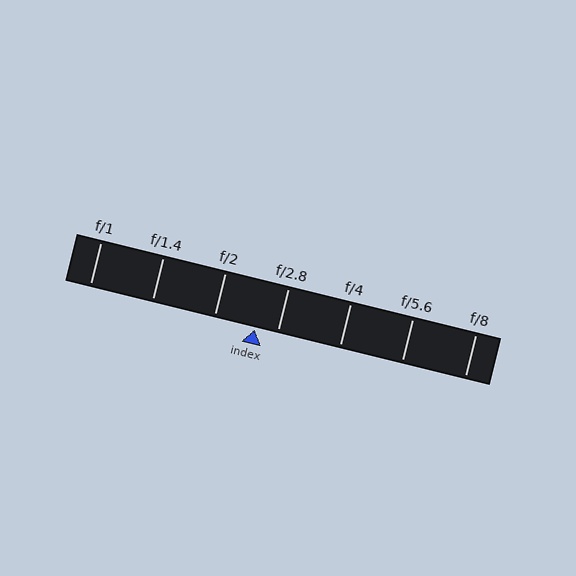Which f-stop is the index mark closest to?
The index mark is closest to f/2.8.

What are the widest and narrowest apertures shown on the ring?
The widest aperture shown is f/1 and the narrowest is f/8.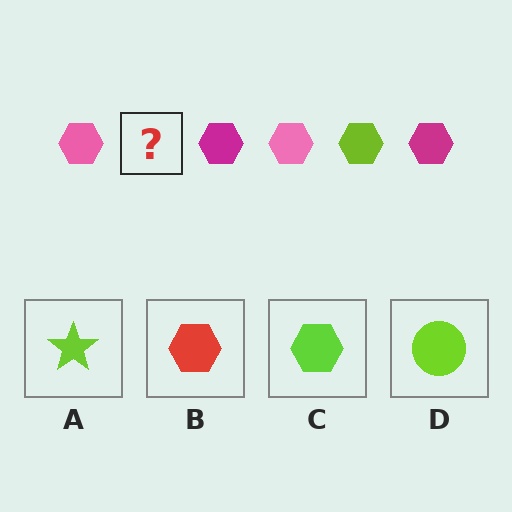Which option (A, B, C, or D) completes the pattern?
C.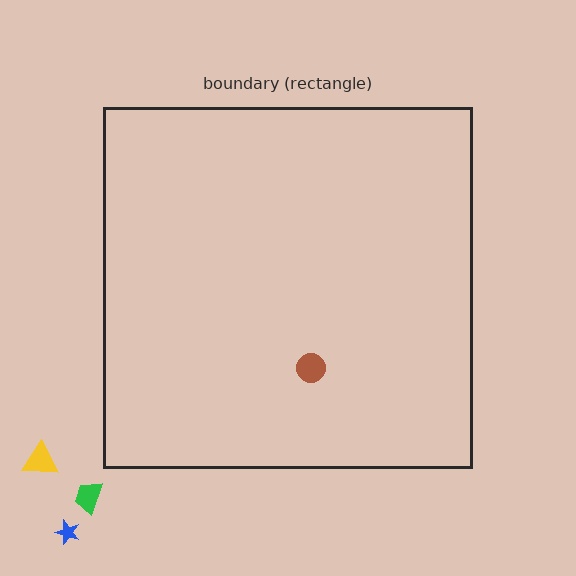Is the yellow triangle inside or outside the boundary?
Outside.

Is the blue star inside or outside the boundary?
Outside.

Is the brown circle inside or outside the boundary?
Inside.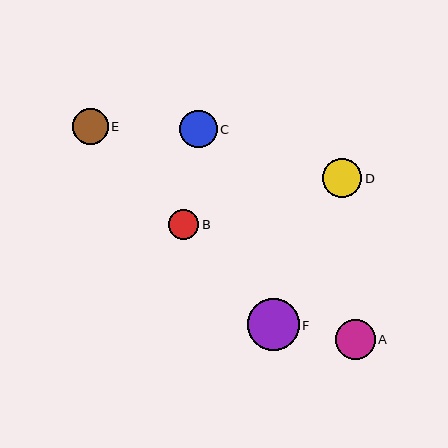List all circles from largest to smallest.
From largest to smallest: F, A, D, C, E, B.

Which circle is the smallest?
Circle B is the smallest with a size of approximately 30 pixels.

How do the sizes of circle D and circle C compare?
Circle D and circle C are approximately the same size.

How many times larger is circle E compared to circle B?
Circle E is approximately 1.2 times the size of circle B.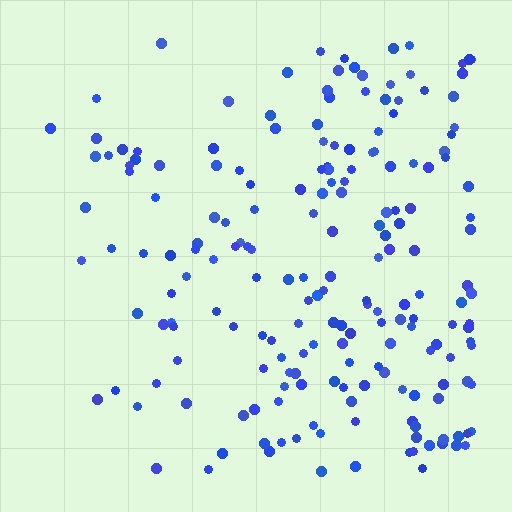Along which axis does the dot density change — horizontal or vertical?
Horizontal.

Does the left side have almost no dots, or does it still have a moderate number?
Still a moderate number, just noticeably fewer than the right.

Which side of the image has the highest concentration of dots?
The right.